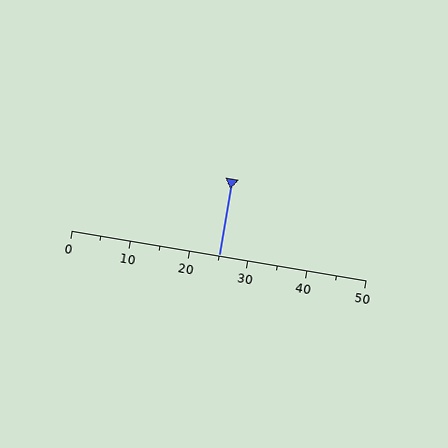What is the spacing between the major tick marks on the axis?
The major ticks are spaced 10 apart.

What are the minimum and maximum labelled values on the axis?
The axis runs from 0 to 50.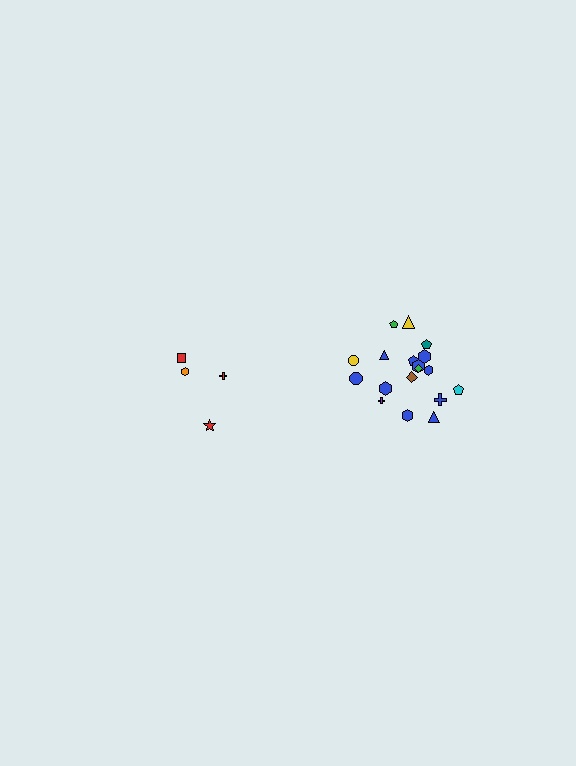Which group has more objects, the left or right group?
The right group.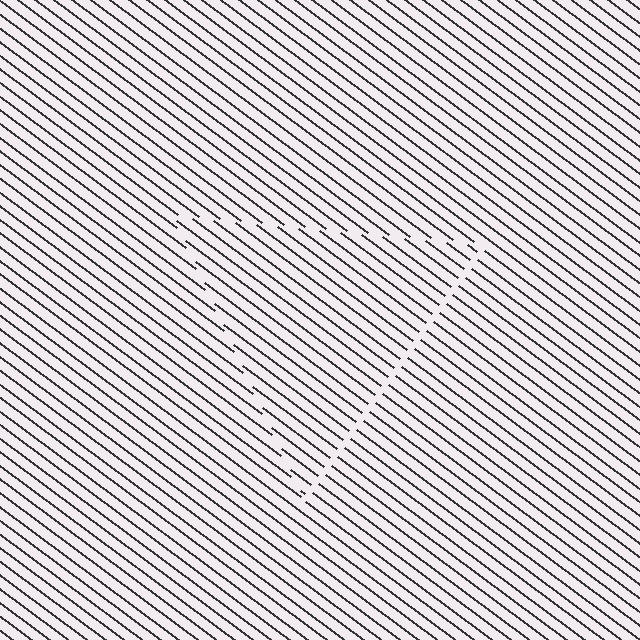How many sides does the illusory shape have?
3 sides — the line-ends trace a triangle.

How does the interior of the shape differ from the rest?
The interior of the shape contains the same grating, shifted by half a period — the contour is defined by the phase discontinuity where line-ends from the inner and outer gratings abut.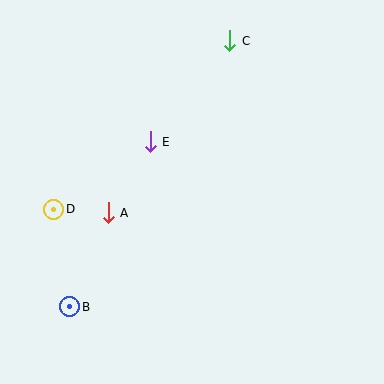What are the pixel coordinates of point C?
Point C is at (230, 41).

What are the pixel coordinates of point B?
Point B is at (70, 307).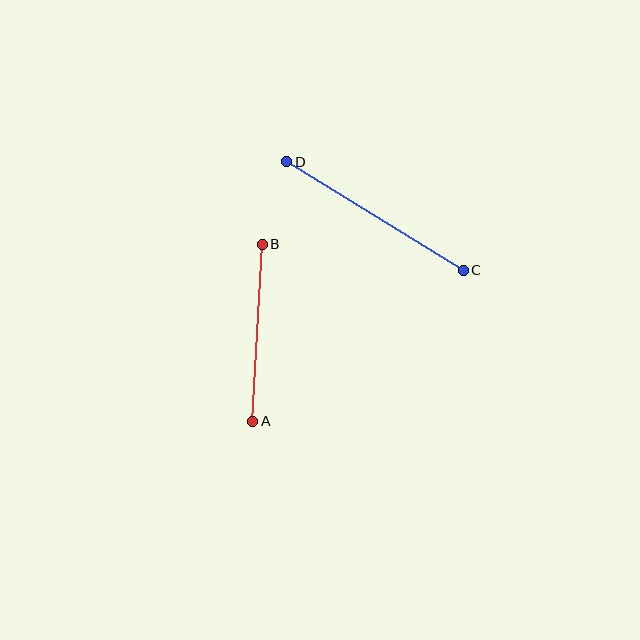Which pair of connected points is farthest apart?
Points C and D are farthest apart.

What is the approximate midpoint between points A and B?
The midpoint is at approximately (258, 333) pixels.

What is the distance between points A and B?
The distance is approximately 177 pixels.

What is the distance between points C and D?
The distance is approximately 207 pixels.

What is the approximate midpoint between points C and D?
The midpoint is at approximately (375, 216) pixels.